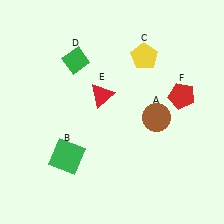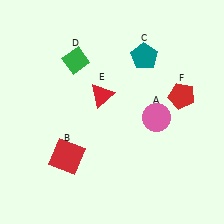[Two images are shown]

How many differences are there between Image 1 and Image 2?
There are 3 differences between the two images.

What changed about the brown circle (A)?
In Image 1, A is brown. In Image 2, it changed to pink.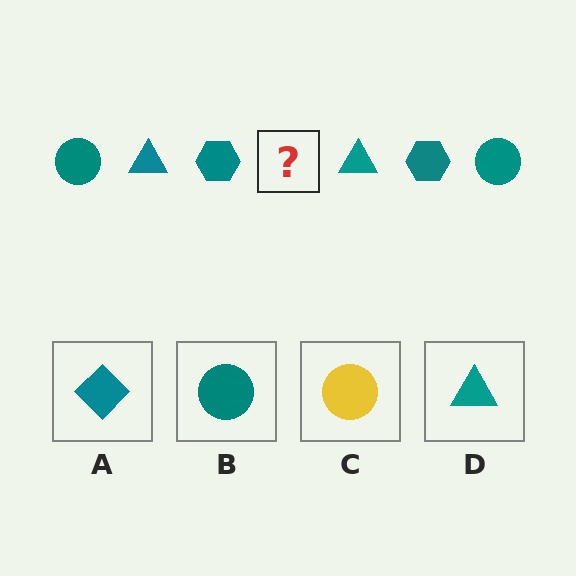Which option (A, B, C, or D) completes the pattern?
B.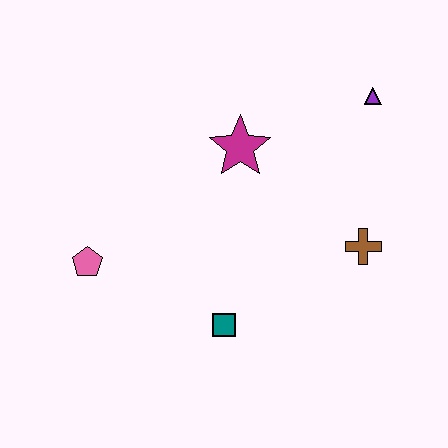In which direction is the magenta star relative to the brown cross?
The magenta star is to the left of the brown cross.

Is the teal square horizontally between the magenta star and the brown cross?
No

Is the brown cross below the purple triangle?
Yes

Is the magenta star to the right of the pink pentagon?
Yes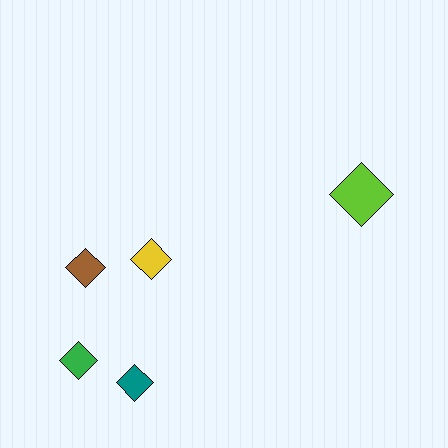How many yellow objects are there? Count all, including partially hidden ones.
There is 1 yellow object.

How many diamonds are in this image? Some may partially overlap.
There are 5 diamonds.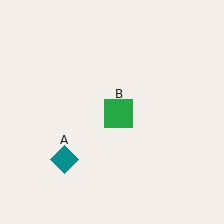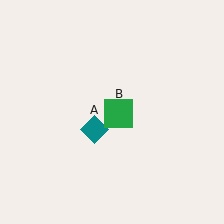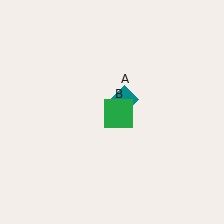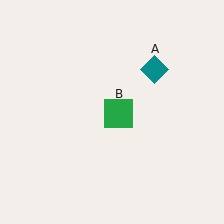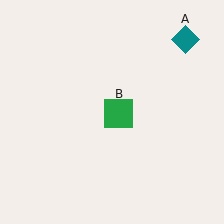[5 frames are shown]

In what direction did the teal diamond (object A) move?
The teal diamond (object A) moved up and to the right.